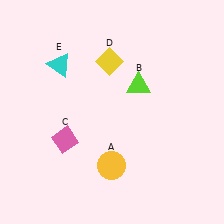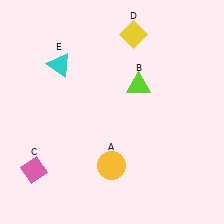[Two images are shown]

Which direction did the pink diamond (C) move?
The pink diamond (C) moved left.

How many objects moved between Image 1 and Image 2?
2 objects moved between the two images.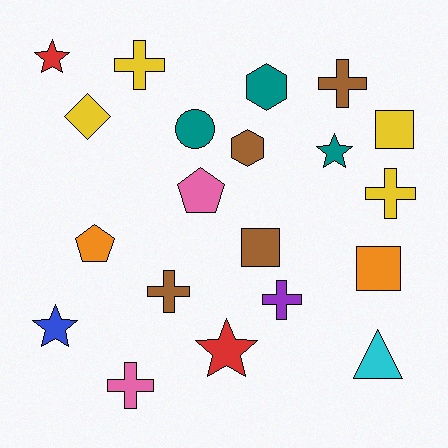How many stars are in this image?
There are 4 stars.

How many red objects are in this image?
There are 2 red objects.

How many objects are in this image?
There are 20 objects.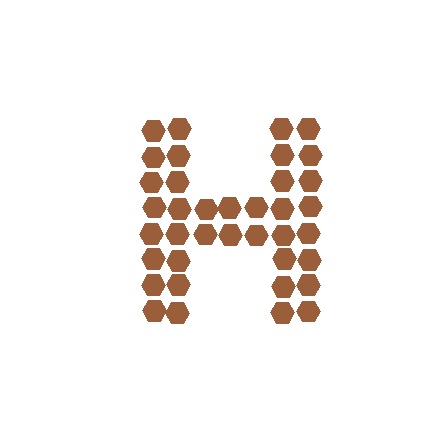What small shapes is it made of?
It is made of small hexagons.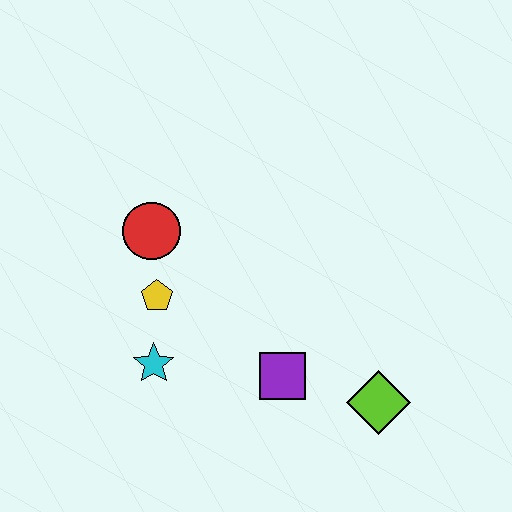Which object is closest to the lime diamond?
The purple square is closest to the lime diamond.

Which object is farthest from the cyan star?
The lime diamond is farthest from the cyan star.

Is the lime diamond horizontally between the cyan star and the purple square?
No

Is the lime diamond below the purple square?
Yes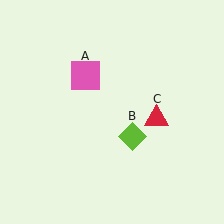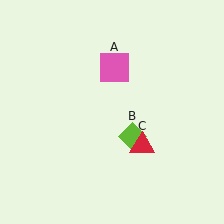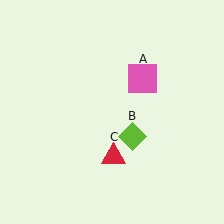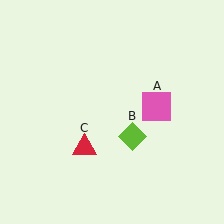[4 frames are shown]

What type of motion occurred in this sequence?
The pink square (object A), red triangle (object C) rotated clockwise around the center of the scene.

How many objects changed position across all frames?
2 objects changed position: pink square (object A), red triangle (object C).